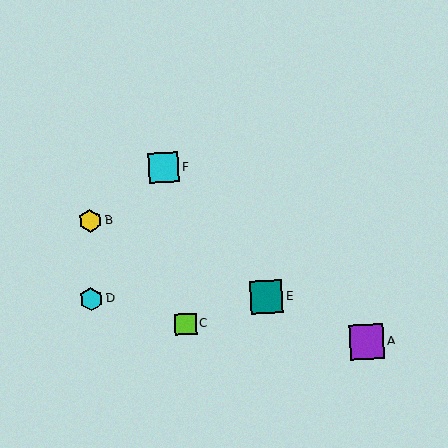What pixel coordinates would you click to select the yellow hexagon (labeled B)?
Click at (90, 221) to select the yellow hexagon B.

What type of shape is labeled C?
Shape C is a lime square.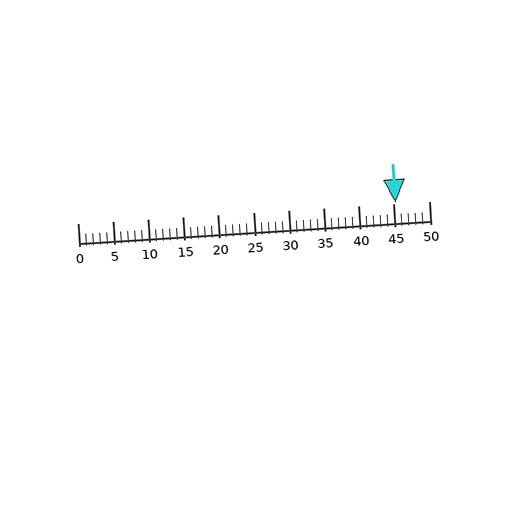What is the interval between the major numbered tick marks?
The major tick marks are spaced 5 units apart.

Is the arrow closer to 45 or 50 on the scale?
The arrow is closer to 45.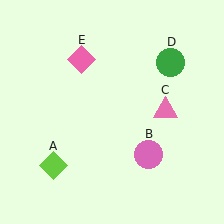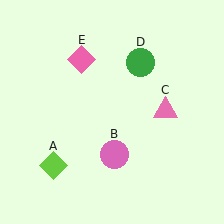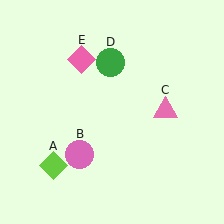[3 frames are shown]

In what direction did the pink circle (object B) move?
The pink circle (object B) moved left.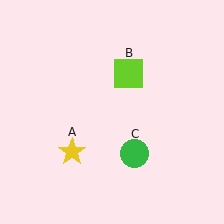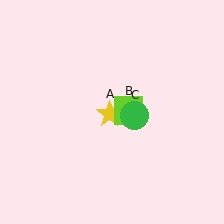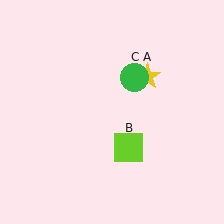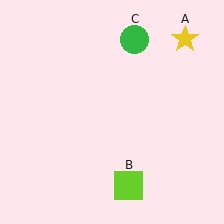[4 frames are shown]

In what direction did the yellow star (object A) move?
The yellow star (object A) moved up and to the right.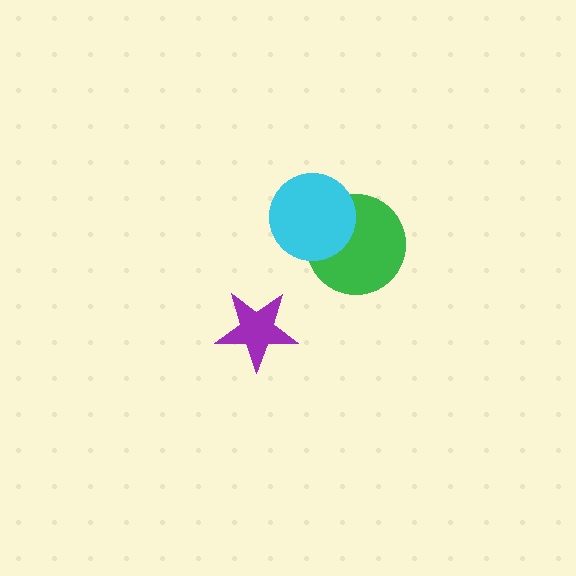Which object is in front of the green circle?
The cyan circle is in front of the green circle.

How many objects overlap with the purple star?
0 objects overlap with the purple star.